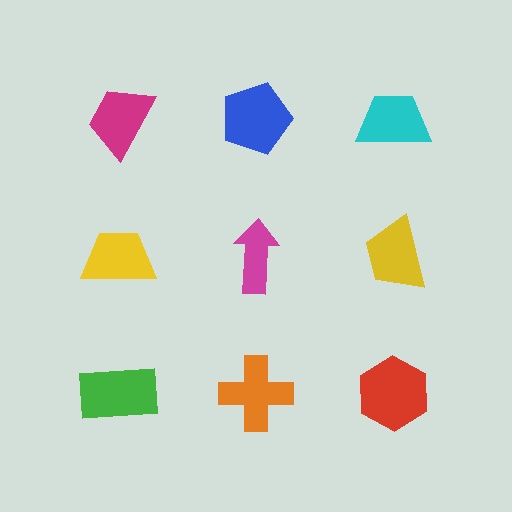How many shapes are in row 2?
3 shapes.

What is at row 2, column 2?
A magenta arrow.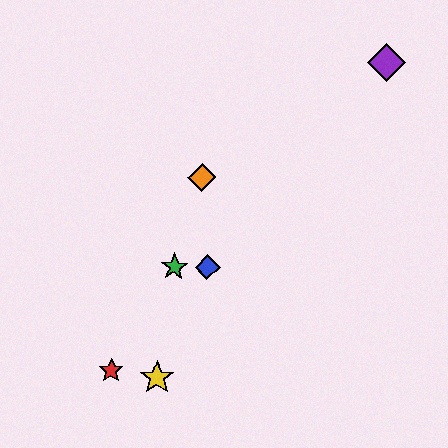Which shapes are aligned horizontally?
The blue diamond, the green star are aligned horizontally.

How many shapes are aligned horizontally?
2 shapes (the blue diamond, the green star) are aligned horizontally.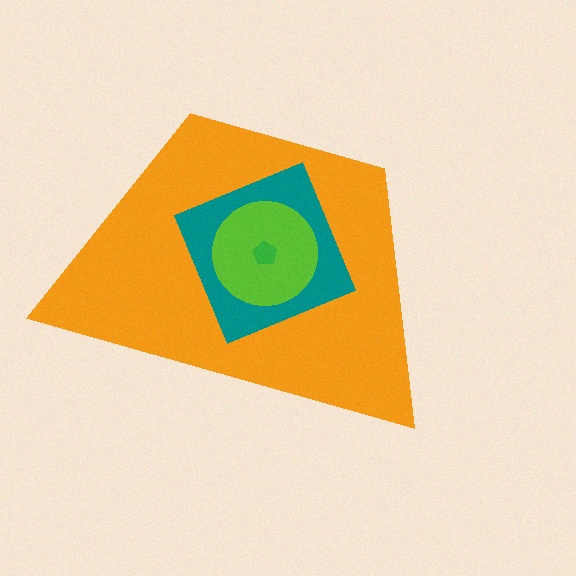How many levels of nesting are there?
4.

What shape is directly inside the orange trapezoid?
The teal square.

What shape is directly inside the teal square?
The lime circle.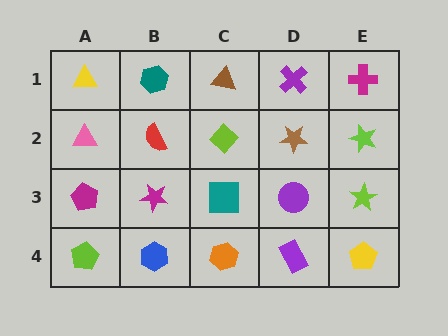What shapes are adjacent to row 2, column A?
A yellow triangle (row 1, column A), a magenta pentagon (row 3, column A), a red semicircle (row 2, column B).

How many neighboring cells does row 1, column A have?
2.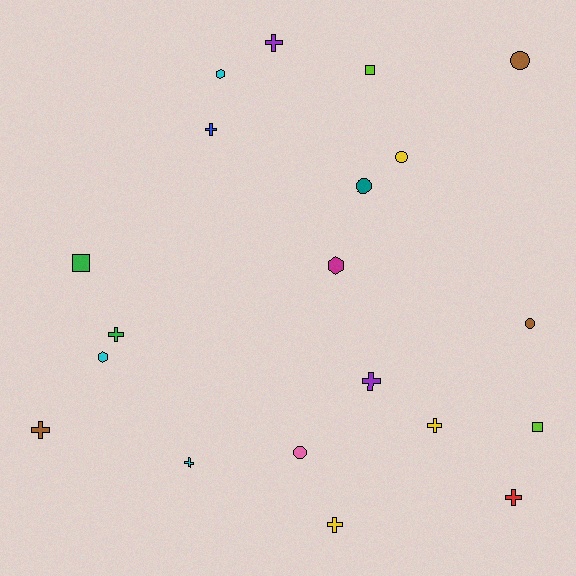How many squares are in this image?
There are 3 squares.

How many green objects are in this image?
There are 2 green objects.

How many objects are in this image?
There are 20 objects.